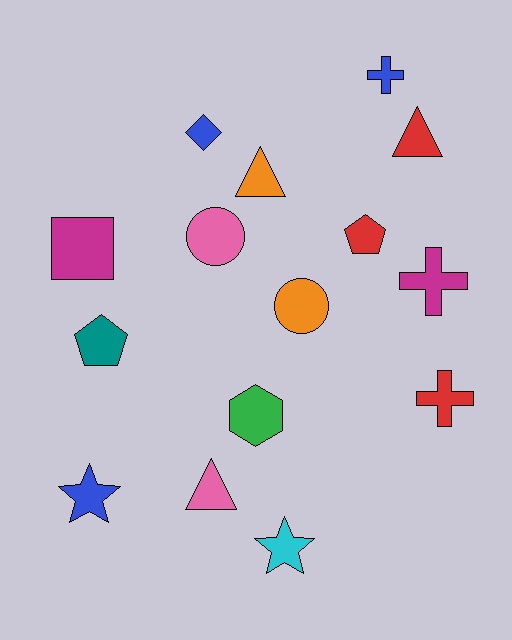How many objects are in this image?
There are 15 objects.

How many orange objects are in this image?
There are 2 orange objects.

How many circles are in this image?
There are 2 circles.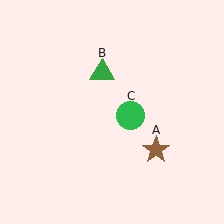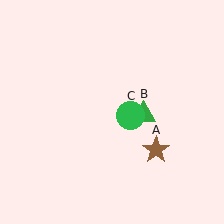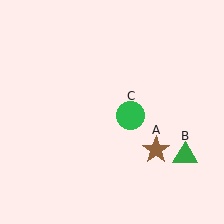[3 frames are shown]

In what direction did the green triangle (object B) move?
The green triangle (object B) moved down and to the right.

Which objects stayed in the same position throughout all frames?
Brown star (object A) and green circle (object C) remained stationary.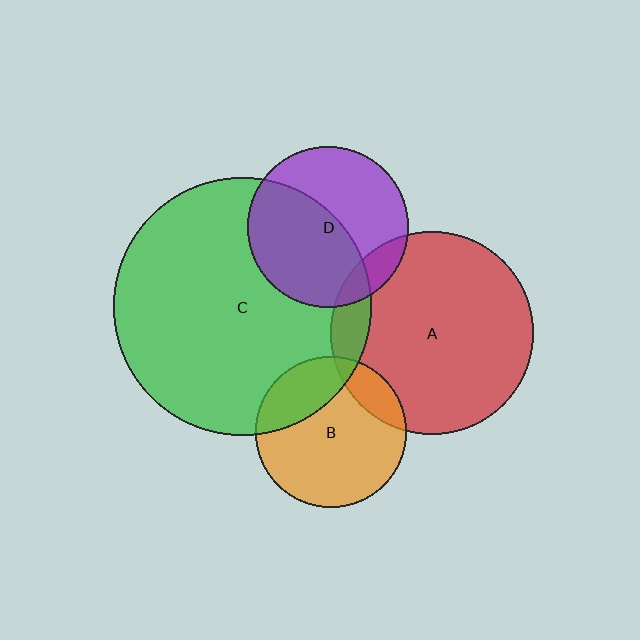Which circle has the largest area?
Circle C (green).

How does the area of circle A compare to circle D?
Approximately 1.6 times.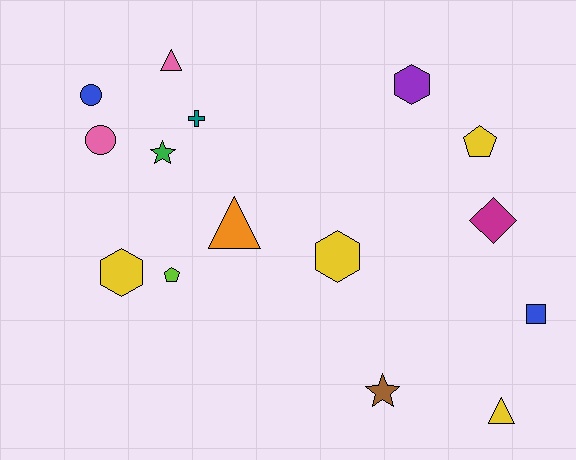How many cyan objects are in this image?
There are no cyan objects.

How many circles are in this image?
There are 2 circles.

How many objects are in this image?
There are 15 objects.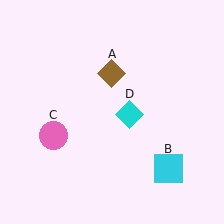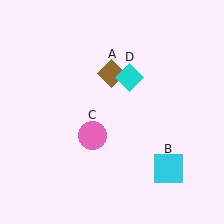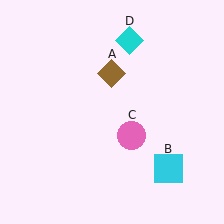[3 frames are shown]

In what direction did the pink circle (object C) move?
The pink circle (object C) moved right.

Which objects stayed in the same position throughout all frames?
Brown diamond (object A) and cyan square (object B) remained stationary.